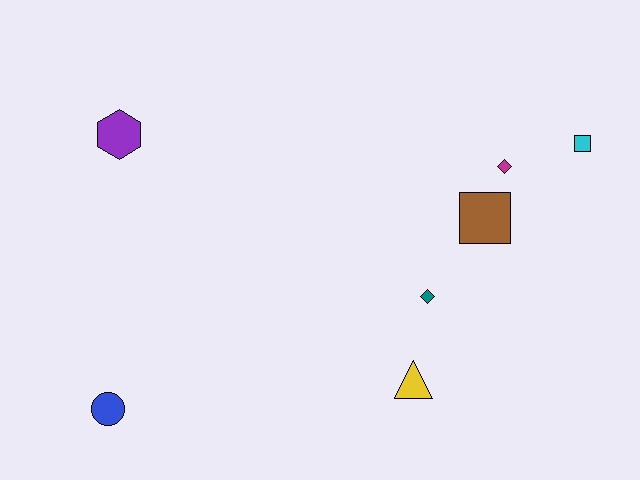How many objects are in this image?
There are 7 objects.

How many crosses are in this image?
There are no crosses.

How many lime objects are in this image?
There are no lime objects.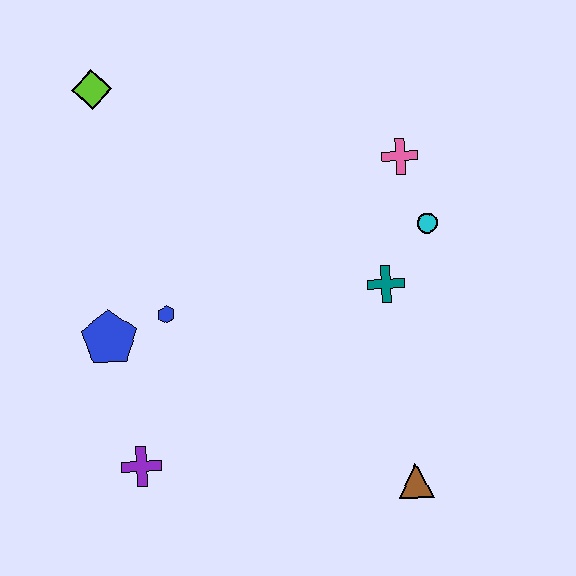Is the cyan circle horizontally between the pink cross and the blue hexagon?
No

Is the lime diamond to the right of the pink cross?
No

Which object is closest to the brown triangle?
The teal cross is closest to the brown triangle.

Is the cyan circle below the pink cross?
Yes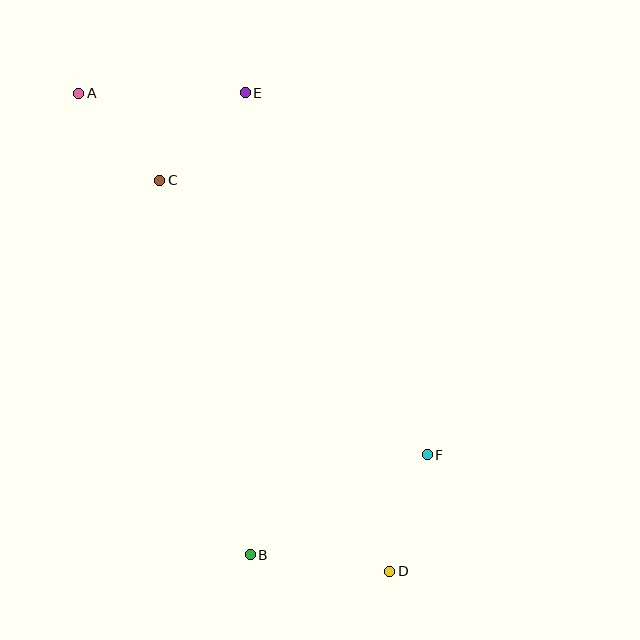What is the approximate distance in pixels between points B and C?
The distance between B and C is approximately 385 pixels.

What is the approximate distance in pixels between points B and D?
The distance between B and D is approximately 141 pixels.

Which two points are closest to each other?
Points A and C are closest to each other.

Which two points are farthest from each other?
Points A and D are farthest from each other.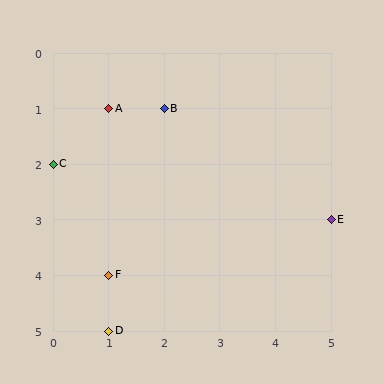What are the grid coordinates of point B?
Point B is at grid coordinates (2, 1).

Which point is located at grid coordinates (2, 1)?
Point B is at (2, 1).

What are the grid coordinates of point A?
Point A is at grid coordinates (1, 1).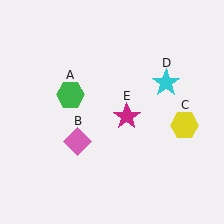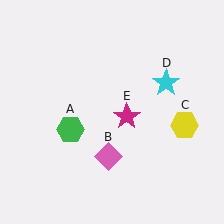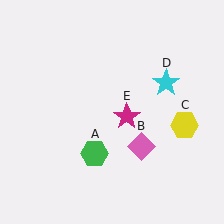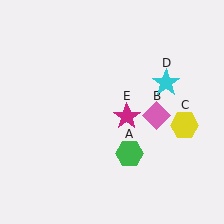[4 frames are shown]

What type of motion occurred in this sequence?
The green hexagon (object A), pink diamond (object B) rotated counterclockwise around the center of the scene.